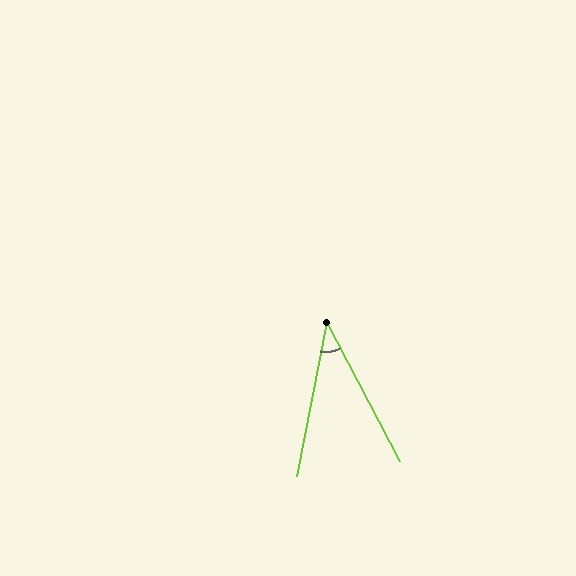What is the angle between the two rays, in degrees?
Approximately 39 degrees.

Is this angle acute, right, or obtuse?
It is acute.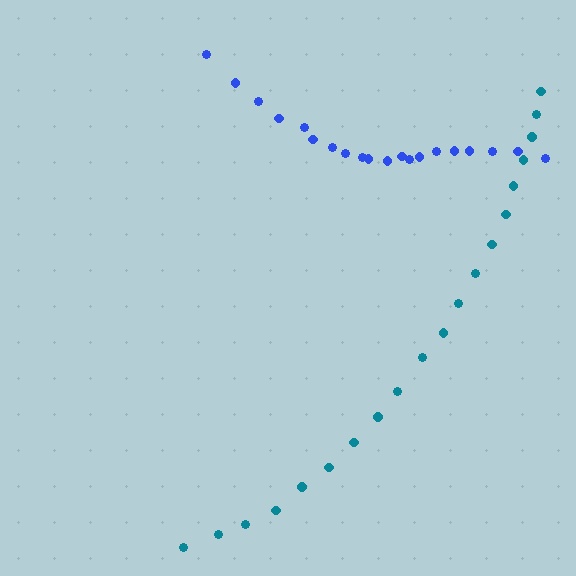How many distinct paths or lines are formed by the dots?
There are 2 distinct paths.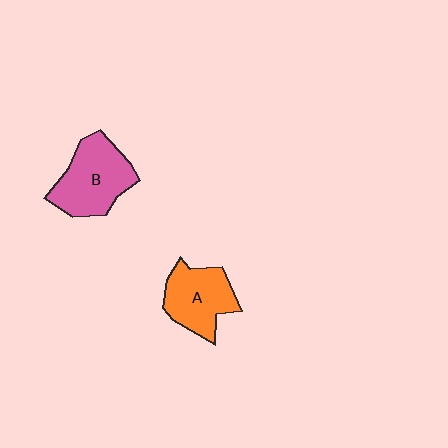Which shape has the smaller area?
Shape A (orange).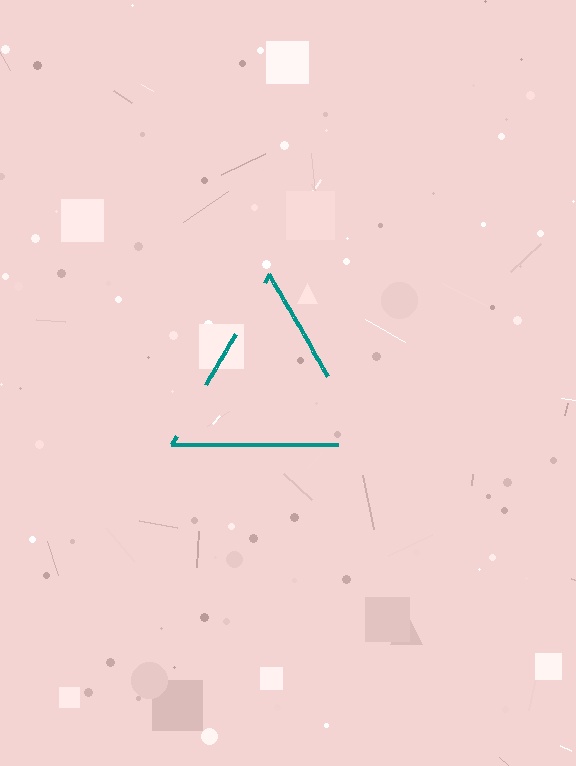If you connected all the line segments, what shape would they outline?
They would outline a triangle.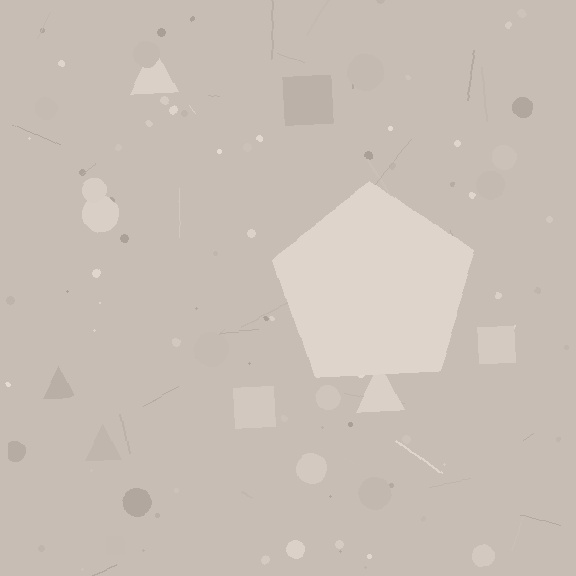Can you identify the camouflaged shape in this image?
The camouflaged shape is a pentagon.